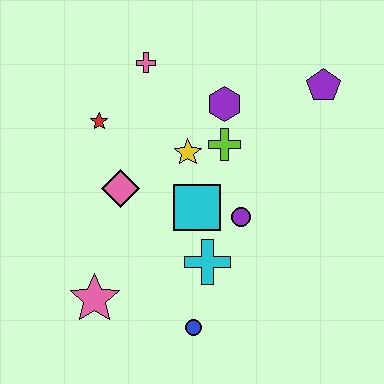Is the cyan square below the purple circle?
No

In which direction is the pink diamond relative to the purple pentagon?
The pink diamond is to the left of the purple pentagon.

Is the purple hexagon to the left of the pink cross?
No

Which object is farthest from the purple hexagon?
The pink star is farthest from the purple hexagon.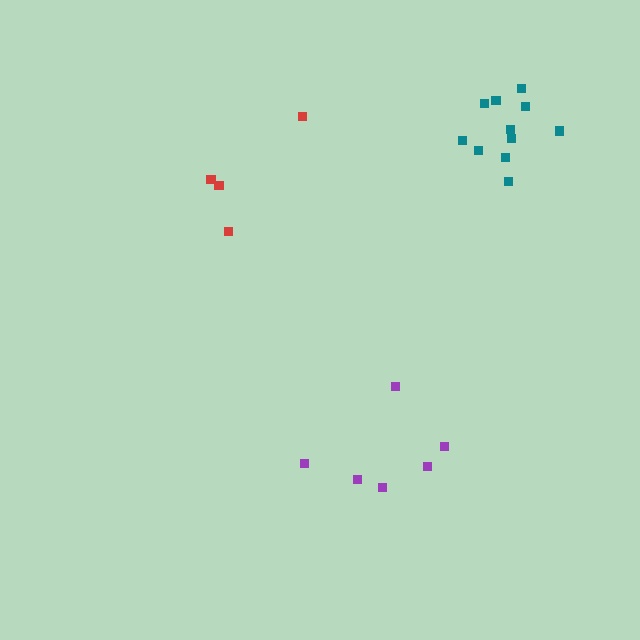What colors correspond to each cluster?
The clusters are colored: purple, red, teal.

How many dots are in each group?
Group 1: 6 dots, Group 2: 5 dots, Group 3: 11 dots (22 total).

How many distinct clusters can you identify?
There are 3 distinct clusters.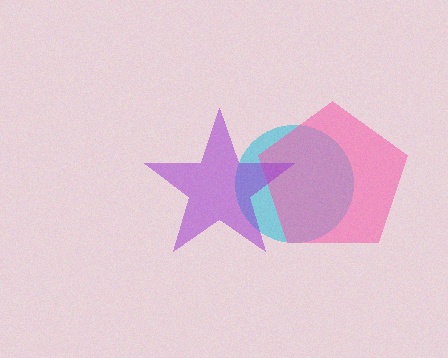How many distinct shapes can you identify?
There are 3 distinct shapes: a cyan circle, a pink pentagon, a purple star.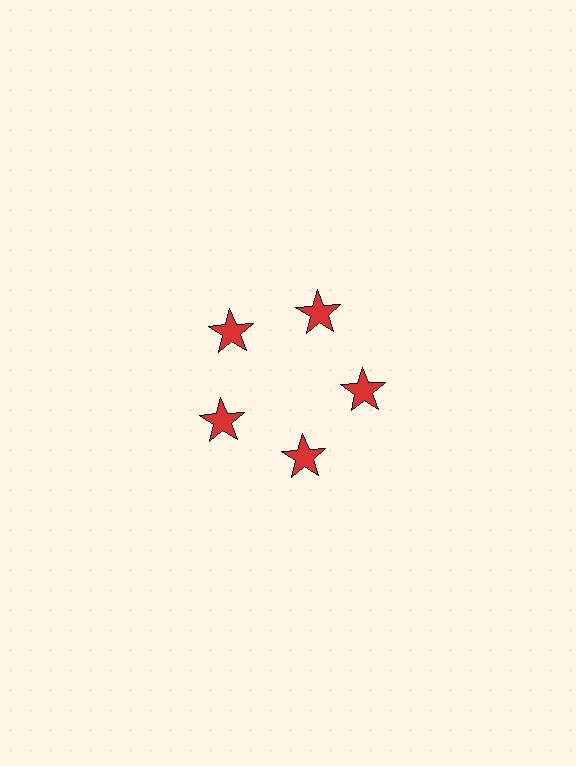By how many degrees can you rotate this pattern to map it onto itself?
The pattern maps onto itself every 72 degrees of rotation.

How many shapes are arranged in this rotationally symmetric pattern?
There are 5 shapes, arranged in 5 groups of 1.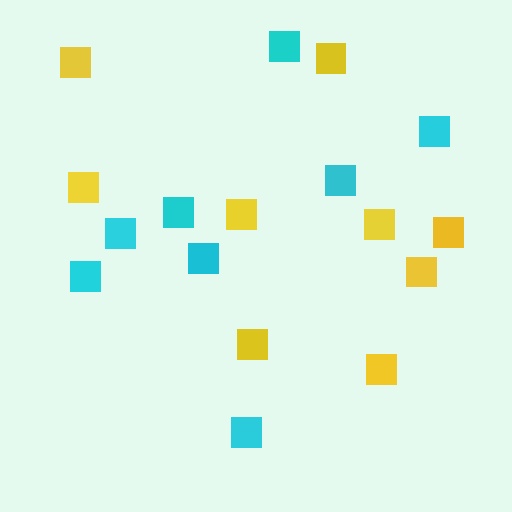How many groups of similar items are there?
There are 2 groups: one group of cyan squares (8) and one group of yellow squares (9).